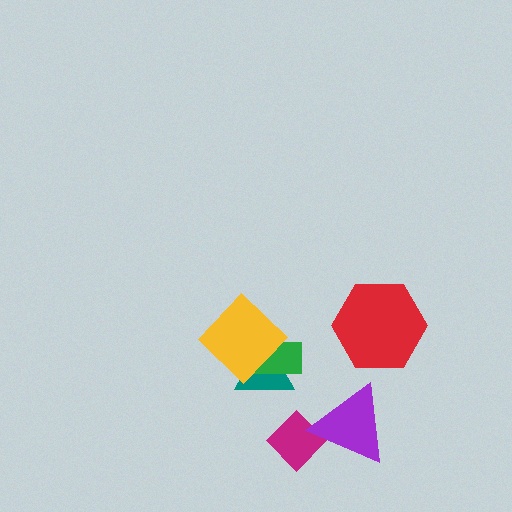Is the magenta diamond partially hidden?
Yes, it is partially covered by another shape.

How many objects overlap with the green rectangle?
2 objects overlap with the green rectangle.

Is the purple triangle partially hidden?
No, no other shape covers it.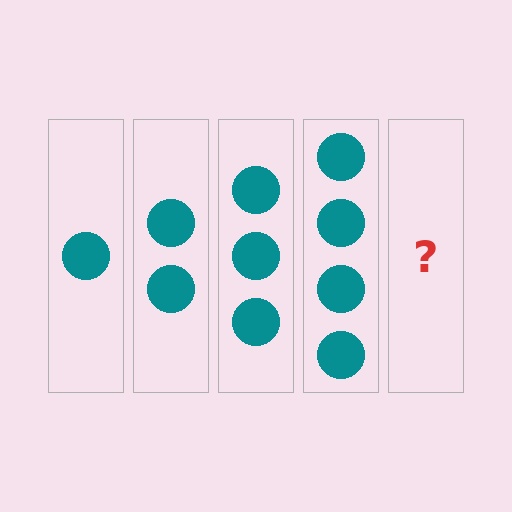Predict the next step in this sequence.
The next step is 5 circles.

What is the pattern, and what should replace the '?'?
The pattern is that each step adds one more circle. The '?' should be 5 circles.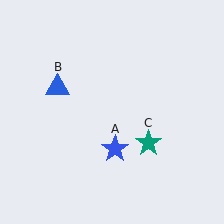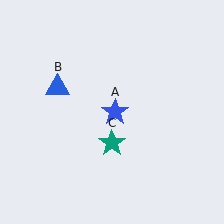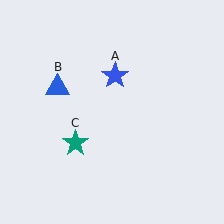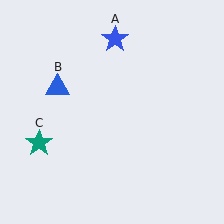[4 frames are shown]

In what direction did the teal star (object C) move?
The teal star (object C) moved left.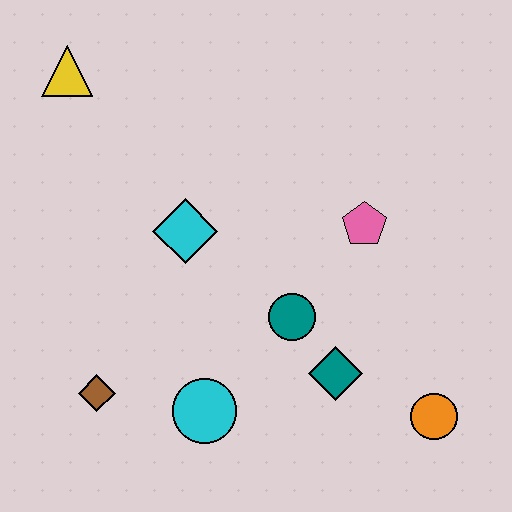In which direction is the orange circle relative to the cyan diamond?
The orange circle is to the right of the cyan diamond.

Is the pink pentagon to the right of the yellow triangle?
Yes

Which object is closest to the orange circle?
The teal diamond is closest to the orange circle.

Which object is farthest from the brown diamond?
The orange circle is farthest from the brown diamond.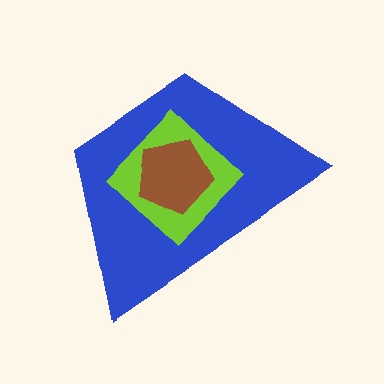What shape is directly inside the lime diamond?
The brown pentagon.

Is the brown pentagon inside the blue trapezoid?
Yes.